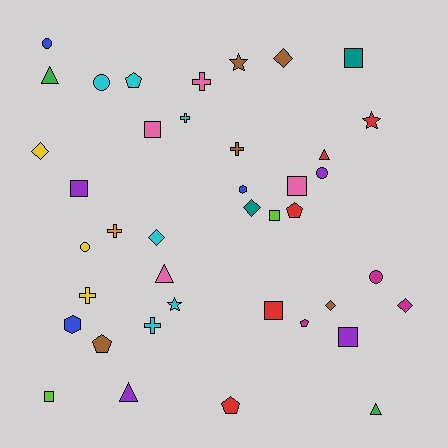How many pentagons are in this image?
There are 5 pentagons.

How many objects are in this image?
There are 40 objects.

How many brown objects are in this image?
There are 5 brown objects.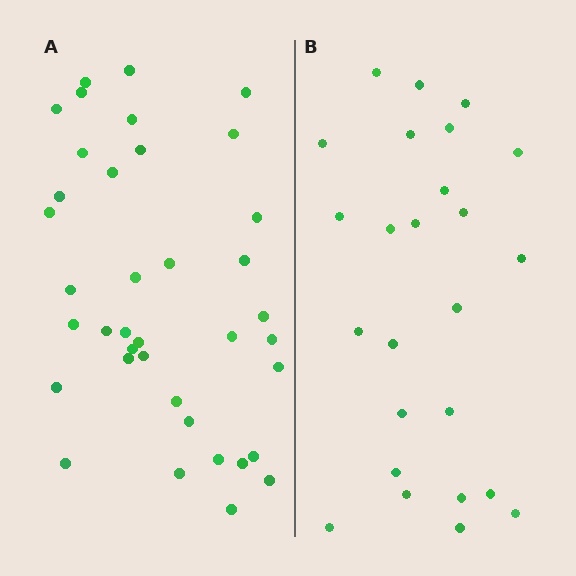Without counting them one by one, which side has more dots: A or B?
Region A (the left region) has more dots.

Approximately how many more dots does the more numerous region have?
Region A has approximately 15 more dots than region B.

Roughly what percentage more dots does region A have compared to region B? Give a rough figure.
About 50% more.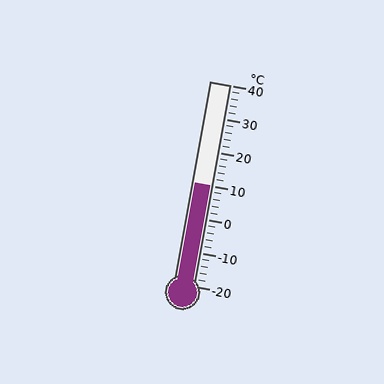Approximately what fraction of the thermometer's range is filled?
The thermometer is filled to approximately 50% of its range.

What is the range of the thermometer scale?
The thermometer scale ranges from -20°C to 40°C.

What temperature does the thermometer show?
The thermometer shows approximately 10°C.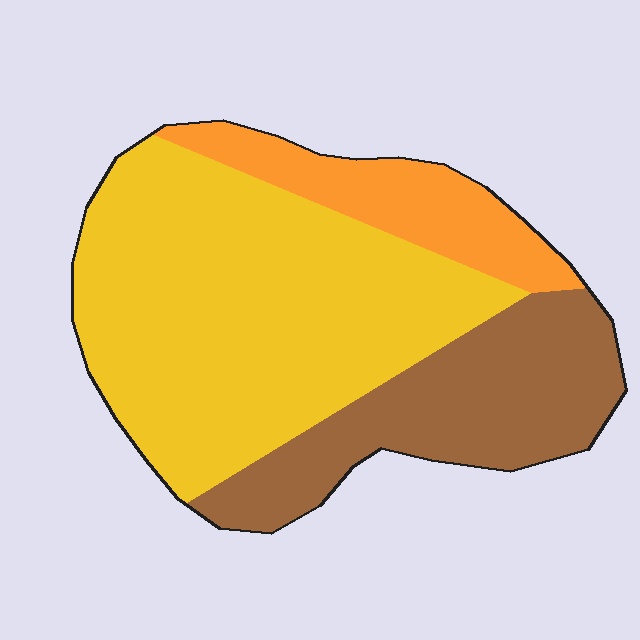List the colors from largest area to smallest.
From largest to smallest: yellow, brown, orange.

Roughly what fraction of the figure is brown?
Brown takes up about one quarter (1/4) of the figure.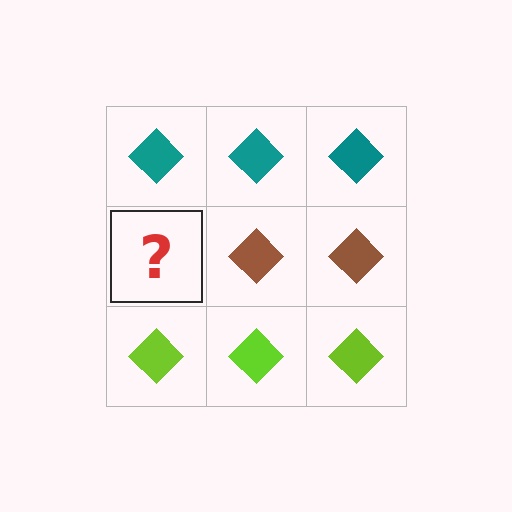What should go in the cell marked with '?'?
The missing cell should contain a brown diamond.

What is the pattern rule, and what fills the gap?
The rule is that each row has a consistent color. The gap should be filled with a brown diamond.